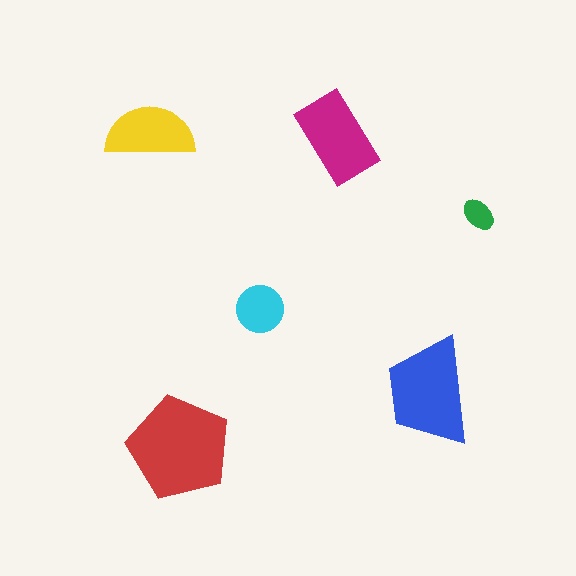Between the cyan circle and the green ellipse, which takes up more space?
The cyan circle.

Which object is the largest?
The red pentagon.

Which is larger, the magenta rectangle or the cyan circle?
The magenta rectangle.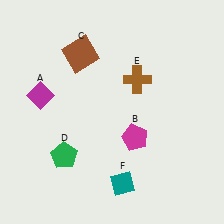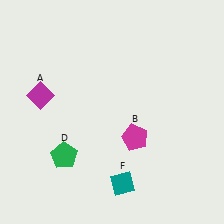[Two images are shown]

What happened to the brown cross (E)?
The brown cross (E) was removed in Image 2. It was in the top-right area of Image 1.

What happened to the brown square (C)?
The brown square (C) was removed in Image 2. It was in the top-left area of Image 1.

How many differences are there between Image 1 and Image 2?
There are 2 differences between the two images.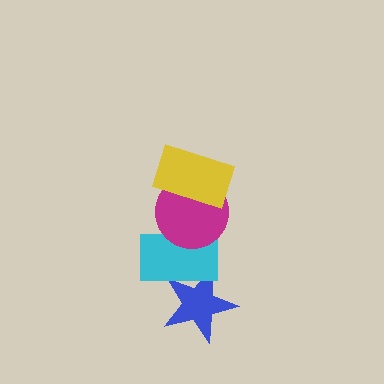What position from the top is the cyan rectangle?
The cyan rectangle is 3rd from the top.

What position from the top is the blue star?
The blue star is 4th from the top.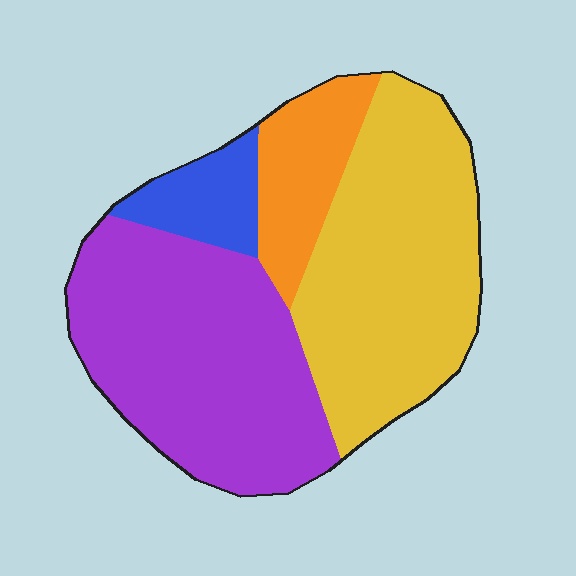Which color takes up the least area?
Blue, at roughly 10%.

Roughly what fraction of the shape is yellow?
Yellow covers about 40% of the shape.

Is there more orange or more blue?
Orange.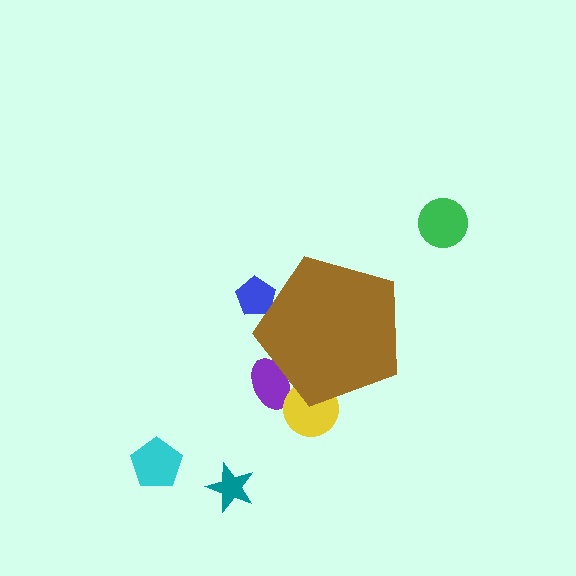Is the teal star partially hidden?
No, the teal star is fully visible.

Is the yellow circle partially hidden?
Yes, the yellow circle is partially hidden behind the brown pentagon.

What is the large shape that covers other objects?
A brown pentagon.